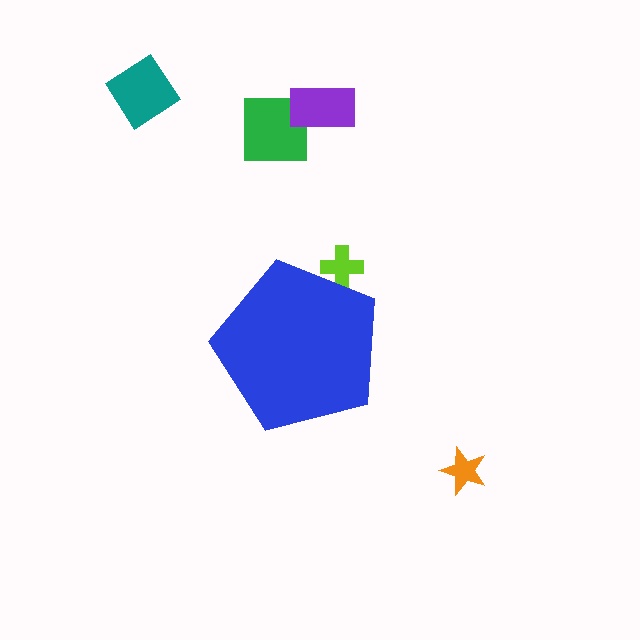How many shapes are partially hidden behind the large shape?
1 shape is partially hidden.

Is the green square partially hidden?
No, the green square is fully visible.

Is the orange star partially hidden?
No, the orange star is fully visible.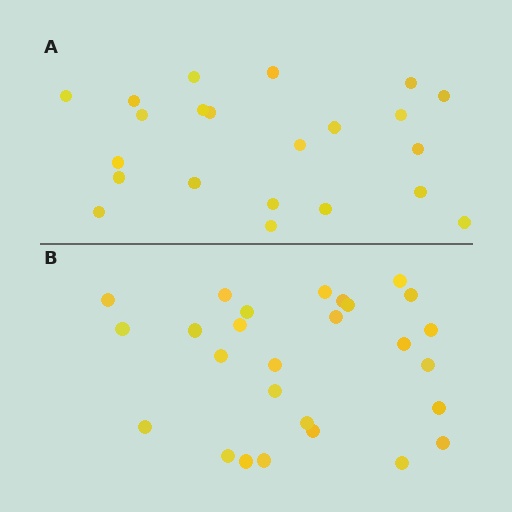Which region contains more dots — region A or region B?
Region B (the bottom region) has more dots.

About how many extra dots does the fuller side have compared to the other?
Region B has about 5 more dots than region A.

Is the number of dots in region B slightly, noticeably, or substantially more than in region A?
Region B has only slightly more — the two regions are fairly close. The ratio is roughly 1.2 to 1.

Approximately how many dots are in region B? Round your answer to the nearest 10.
About 30 dots. (The exact count is 27, which rounds to 30.)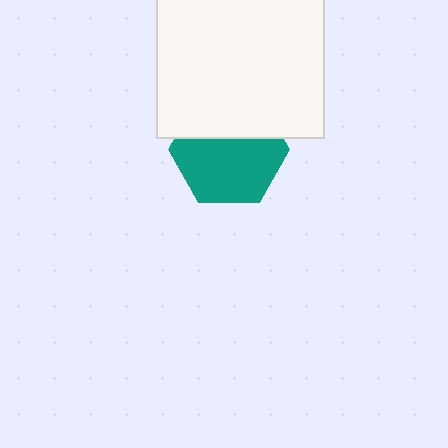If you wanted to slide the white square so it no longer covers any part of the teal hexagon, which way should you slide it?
Slide it up — that is the most direct way to separate the two shapes.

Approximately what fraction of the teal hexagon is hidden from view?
Roughly 37% of the teal hexagon is hidden behind the white square.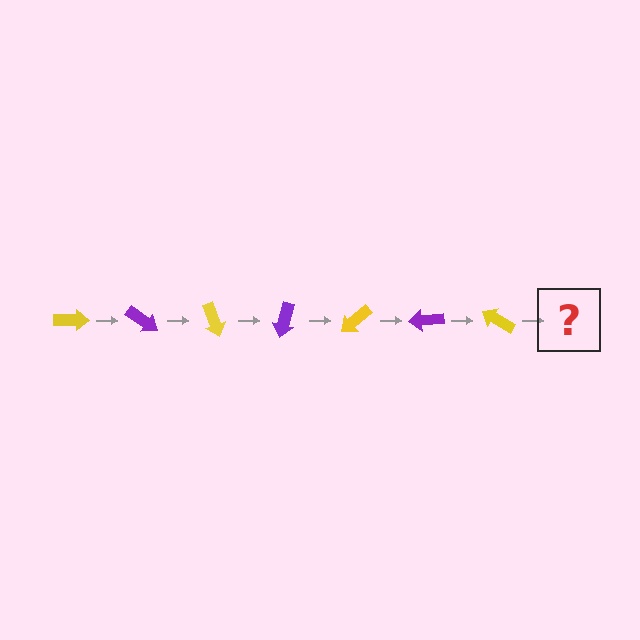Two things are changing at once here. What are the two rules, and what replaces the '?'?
The two rules are that it rotates 35 degrees each step and the color cycles through yellow and purple. The '?' should be a purple arrow, rotated 245 degrees from the start.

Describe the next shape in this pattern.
It should be a purple arrow, rotated 245 degrees from the start.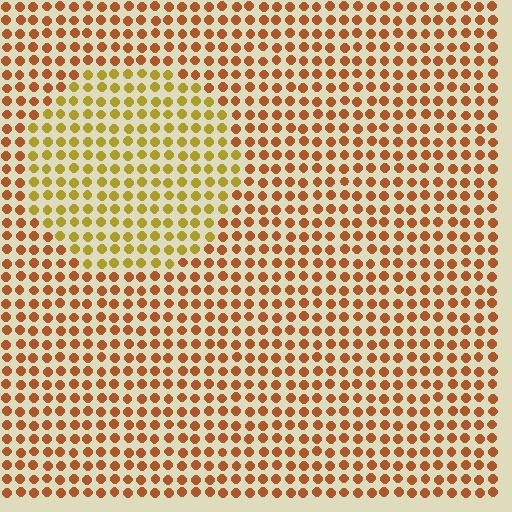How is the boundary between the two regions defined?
The boundary is defined purely by a slight shift in hue (about 33 degrees). Spacing, size, and orientation are identical on both sides.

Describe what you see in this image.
The image is filled with small brown elements in a uniform arrangement. A circle-shaped region is visible where the elements are tinted to a slightly different hue, forming a subtle color boundary.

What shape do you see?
I see a circle.